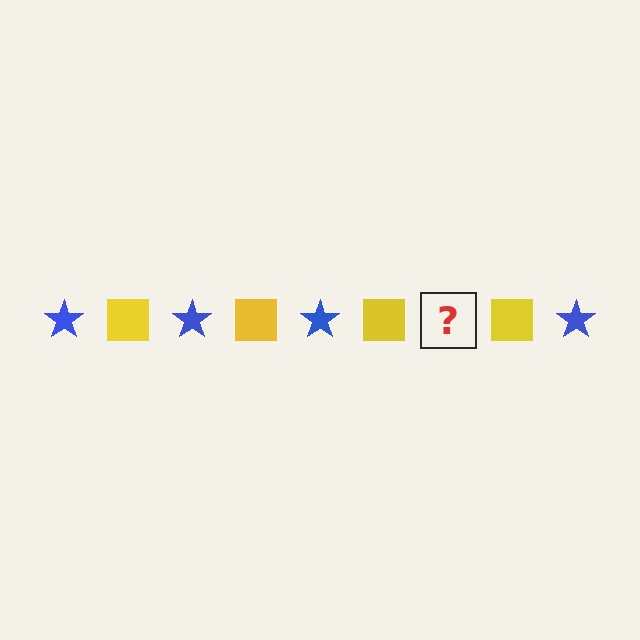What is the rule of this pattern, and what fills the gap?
The rule is that the pattern alternates between blue star and yellow square. The gap should be filled with a blue star.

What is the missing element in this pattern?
The missing element is a blue star.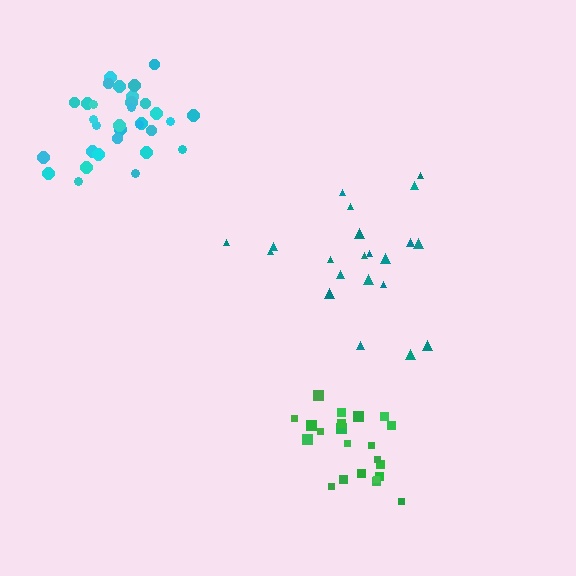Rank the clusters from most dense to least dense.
cyan, green, teal.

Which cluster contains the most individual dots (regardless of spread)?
Cyan (32).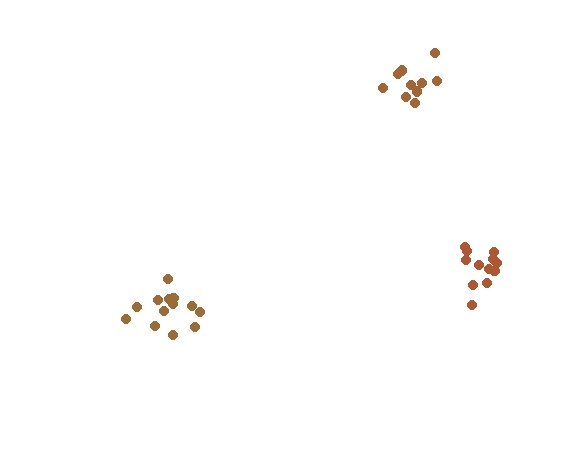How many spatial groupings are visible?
There are 3 spatial groupings.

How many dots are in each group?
Group 1: 13 dots, Group 2: 12 dots, Group 3: 11 dots (36 total).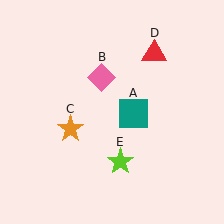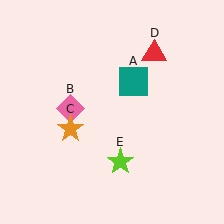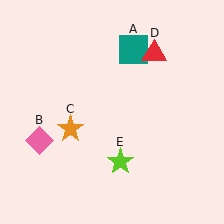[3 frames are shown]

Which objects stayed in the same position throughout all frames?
Orange star (object C) and red triangle (object D) and lime star (object E) remained stationary.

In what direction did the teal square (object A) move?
The teal square (object A) moved up.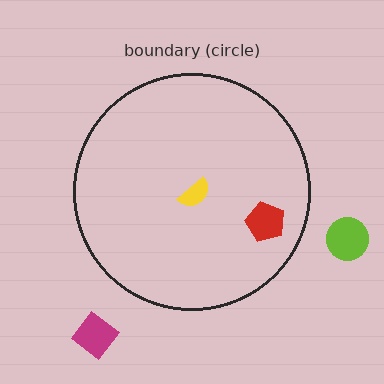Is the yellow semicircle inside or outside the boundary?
Inside.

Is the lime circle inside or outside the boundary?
Outside.